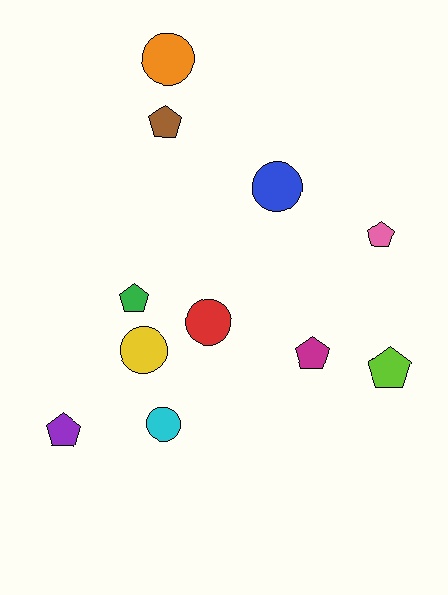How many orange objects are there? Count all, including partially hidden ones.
There is 1 orange object.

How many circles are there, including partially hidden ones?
There are 5 circles.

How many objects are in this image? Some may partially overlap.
There are 11 objects.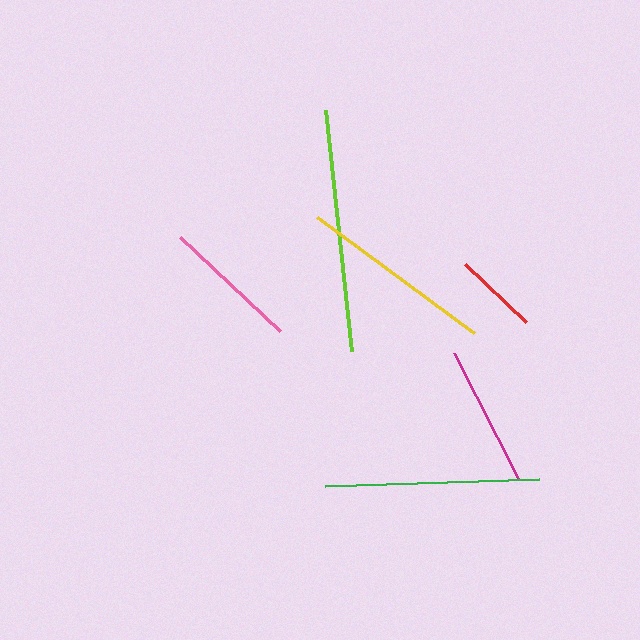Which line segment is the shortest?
The red line is the shortest at approximately 85 pixels.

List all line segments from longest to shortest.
From longest to shortest: lime, green, yellow, magenta, pink, red.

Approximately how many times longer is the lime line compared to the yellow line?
The lime line is approximately 1.2 times the length of the yellow line.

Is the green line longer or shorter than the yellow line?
The green line is longer than the yellow line.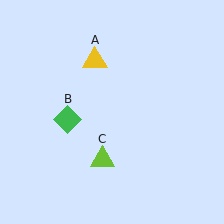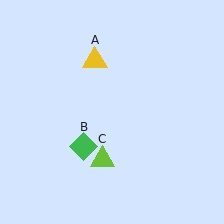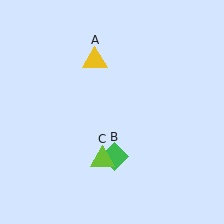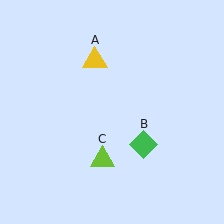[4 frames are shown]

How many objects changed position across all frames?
1 object changed position: green diamond (object B).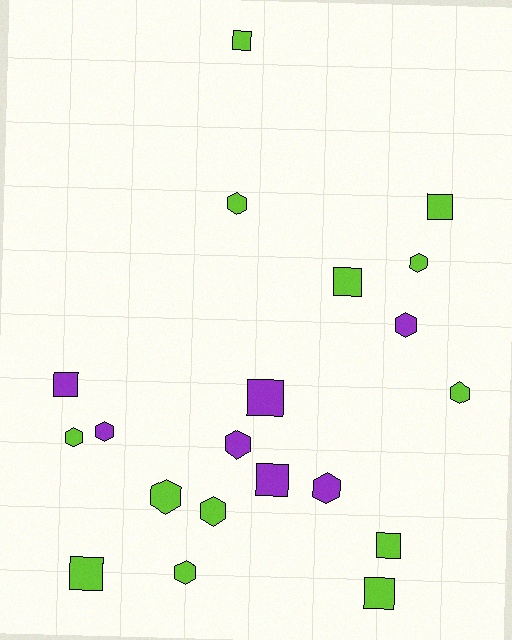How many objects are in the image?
There are 20 objects.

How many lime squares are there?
There are 6 lime squares.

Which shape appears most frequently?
Hexagon, with 11 objects.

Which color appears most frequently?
Lime, with 13 objects.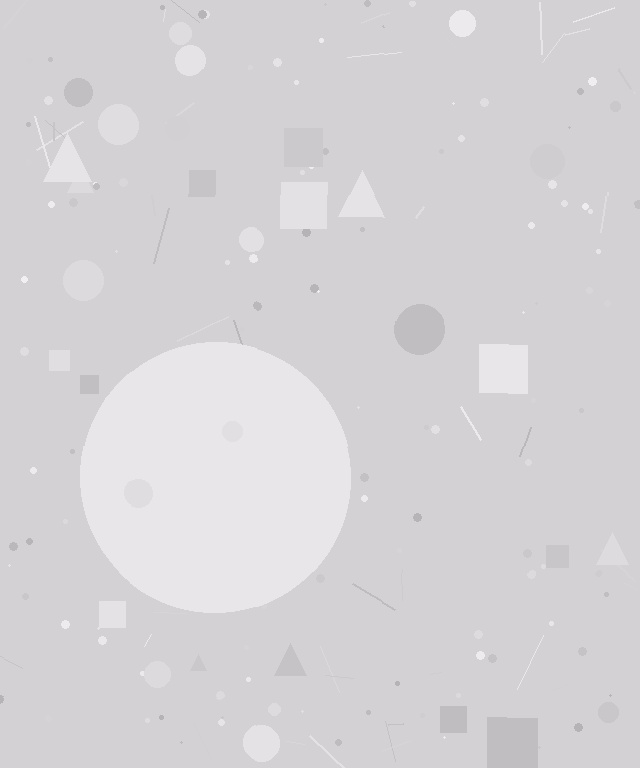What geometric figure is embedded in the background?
A circle is embedded in the background.